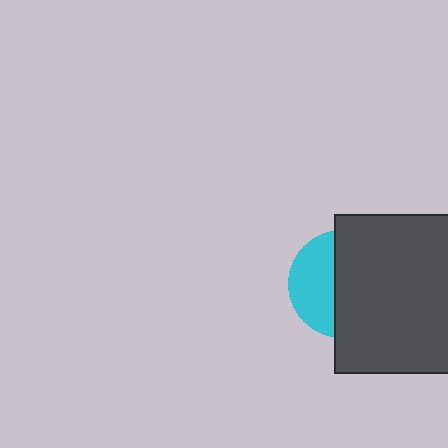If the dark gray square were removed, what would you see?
You would see the complete cyan circle.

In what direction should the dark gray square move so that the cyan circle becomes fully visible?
The dark gray square should move right. That is the shortest direction to clear the overlap and leave the cyan circle fully visible.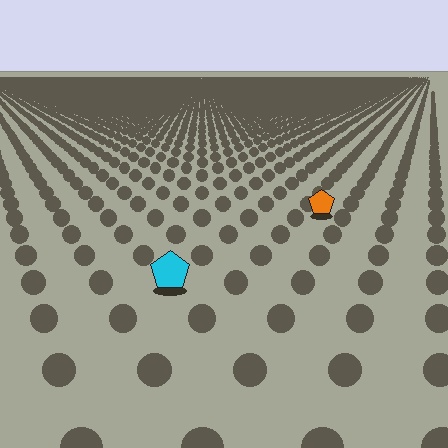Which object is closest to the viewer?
The cyan pentagon is closest. The texture marks near it are larger and more spread out.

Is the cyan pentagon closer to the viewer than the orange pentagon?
Yes. The cyan pentagon is closer — you can tell from the texture gradient: the ground texture is coarser near it.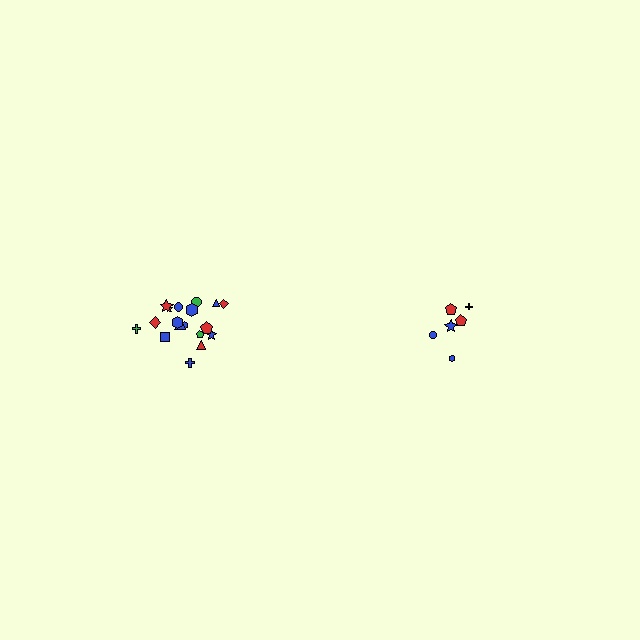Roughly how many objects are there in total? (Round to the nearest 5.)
Roughly 25 objects in total.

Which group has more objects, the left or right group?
The left group.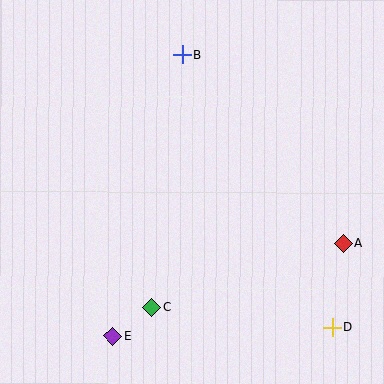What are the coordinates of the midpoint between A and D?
The midpoint between A and D is at (338, 285).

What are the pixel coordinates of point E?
Point E is at (113, 336).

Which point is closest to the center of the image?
Point C at (152, 307) is closest to the center.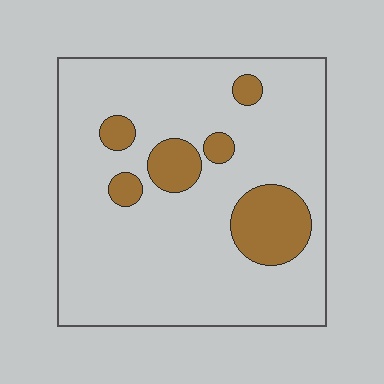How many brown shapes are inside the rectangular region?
6.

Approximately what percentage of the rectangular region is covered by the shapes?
Approximately 15%.